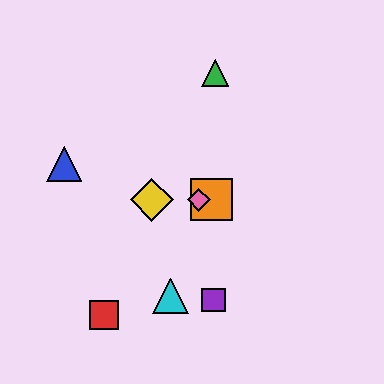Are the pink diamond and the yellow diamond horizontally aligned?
Yes, both are at y≈200.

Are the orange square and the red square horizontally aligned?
No, the orange square is at y≈200 and the red square is at y≈315.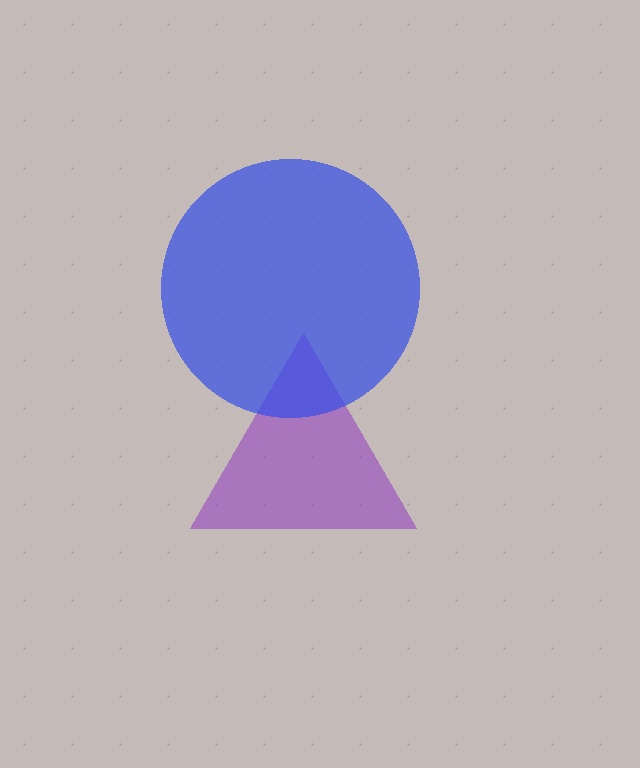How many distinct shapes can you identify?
There are 2 distinct shapes: a purple triangle, a blue circle.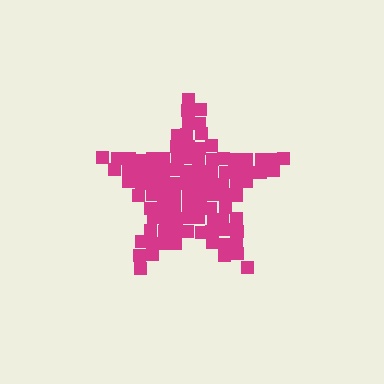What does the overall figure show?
The overall figure shows a star.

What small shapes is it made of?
It is made of small squares.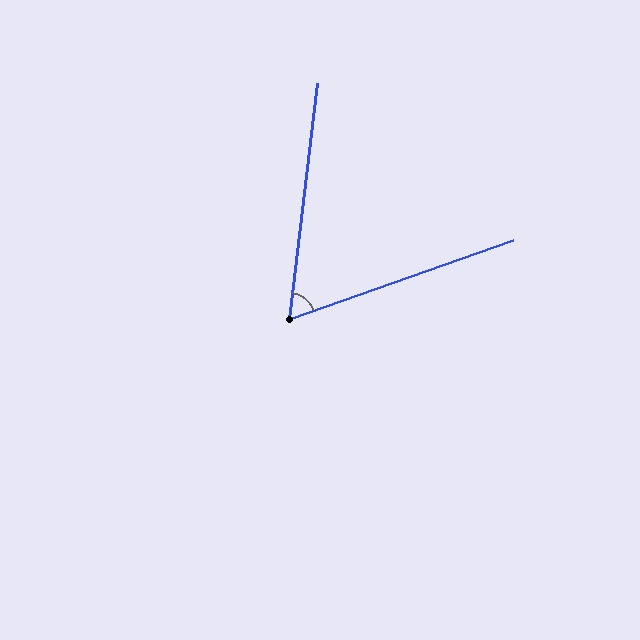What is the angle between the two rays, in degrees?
Approximately 64 degrees.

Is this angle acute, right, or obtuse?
It is acute.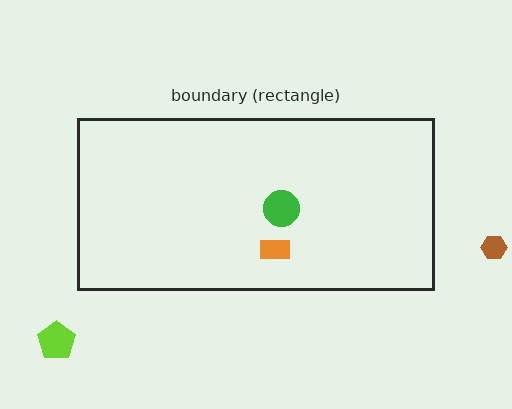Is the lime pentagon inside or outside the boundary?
Outside.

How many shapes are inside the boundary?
2 inside, 2 outside.